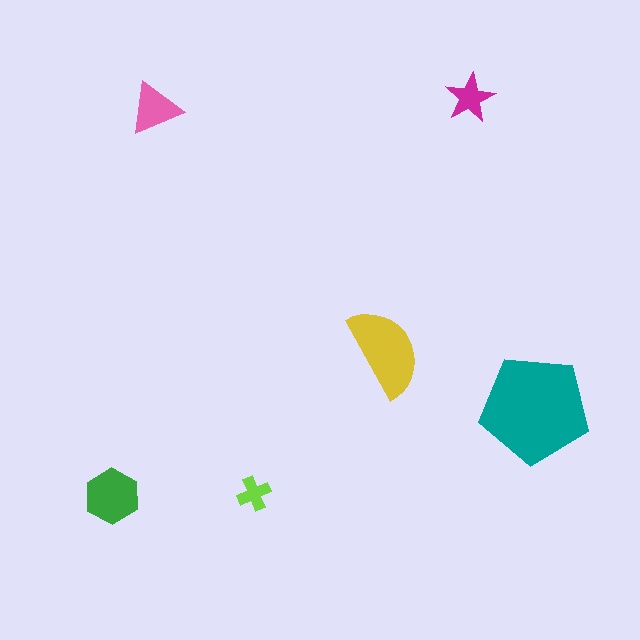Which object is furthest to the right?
The teal pentagon is rightmost.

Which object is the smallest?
The lime cross.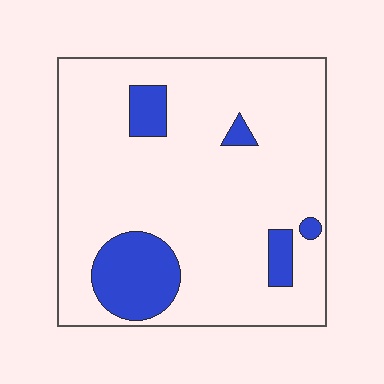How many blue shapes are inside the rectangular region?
5.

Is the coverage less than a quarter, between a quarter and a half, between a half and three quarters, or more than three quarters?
Less than a quarter.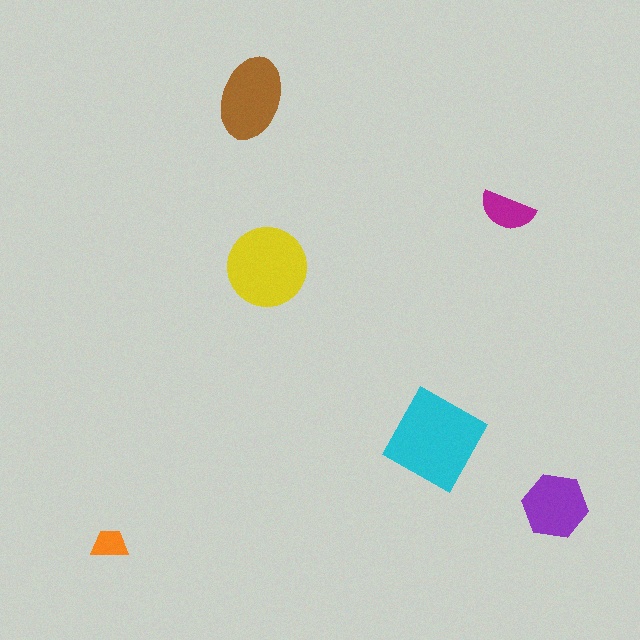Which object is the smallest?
The orange trapezoid.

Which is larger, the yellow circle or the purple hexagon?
The yellow circle.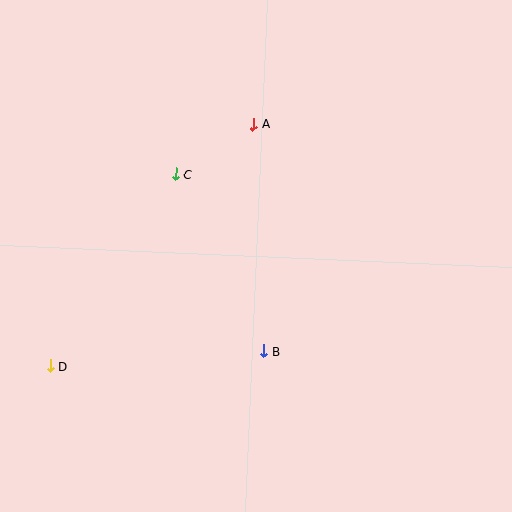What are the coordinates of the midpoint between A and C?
The midpoint between A and C is at (214, 149).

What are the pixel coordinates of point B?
Point B is at (264, 351).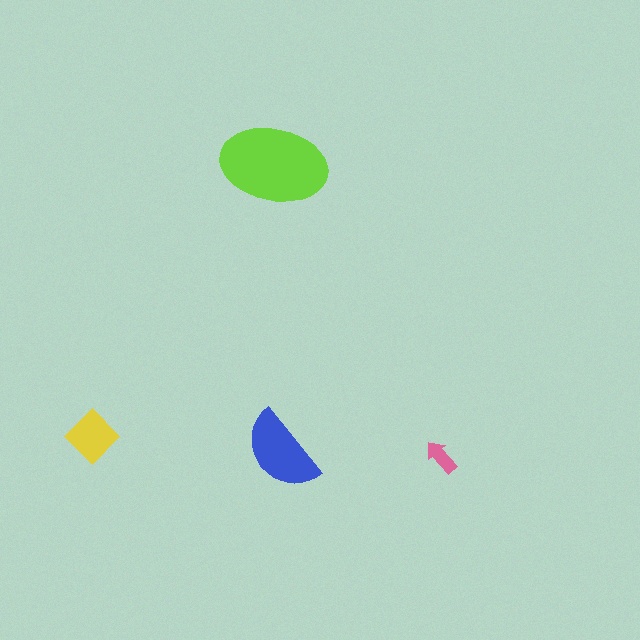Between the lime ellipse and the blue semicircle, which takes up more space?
The lime ellipse.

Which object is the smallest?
The pink arrow.